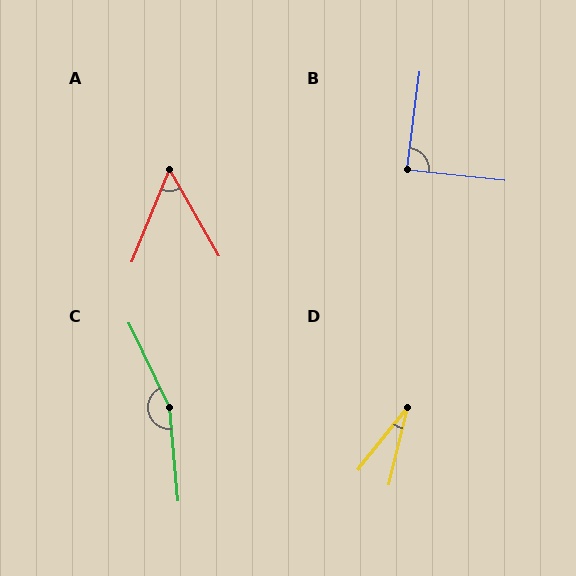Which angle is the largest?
C, at approximately 159 degrees.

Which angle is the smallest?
D, at approximately 25 degrees.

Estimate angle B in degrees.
Approximately 89 degrees.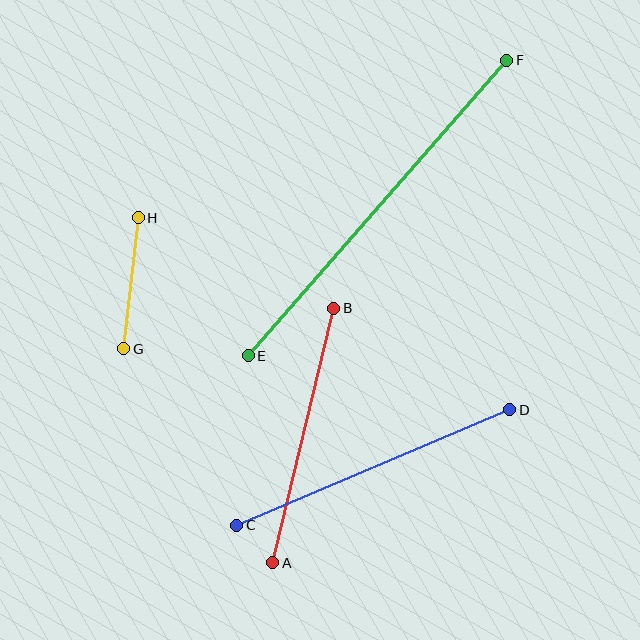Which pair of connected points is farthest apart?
Points E and F are farthest apart.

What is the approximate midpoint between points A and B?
The midpoint is at approximately (303, 436) pixels.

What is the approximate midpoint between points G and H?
The midpoint is at approximately (131, 283) pixels.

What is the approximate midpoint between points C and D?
The midpoint is at approximately (373, 467) pixels.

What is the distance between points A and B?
The distance is approximately 262 pixels.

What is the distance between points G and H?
The distance is approximately 132 pixels.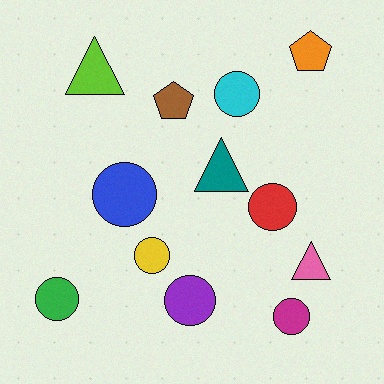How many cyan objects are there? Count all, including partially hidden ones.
There is 1 cyan object.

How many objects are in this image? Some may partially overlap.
There are 12 objects.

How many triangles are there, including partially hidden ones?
There are 3 triangles.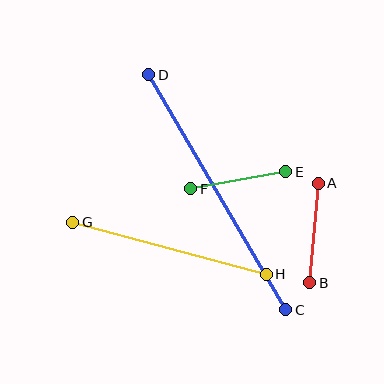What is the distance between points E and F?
The distance is approximately 97 pixels.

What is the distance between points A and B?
The distance is approximately 100 pixels.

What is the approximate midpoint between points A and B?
The midpoint is at approximately (314, 233) pixels.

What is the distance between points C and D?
The distance is approximately 272 pixels.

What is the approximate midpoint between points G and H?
The midpoint is at approximately (169, 248) pixels.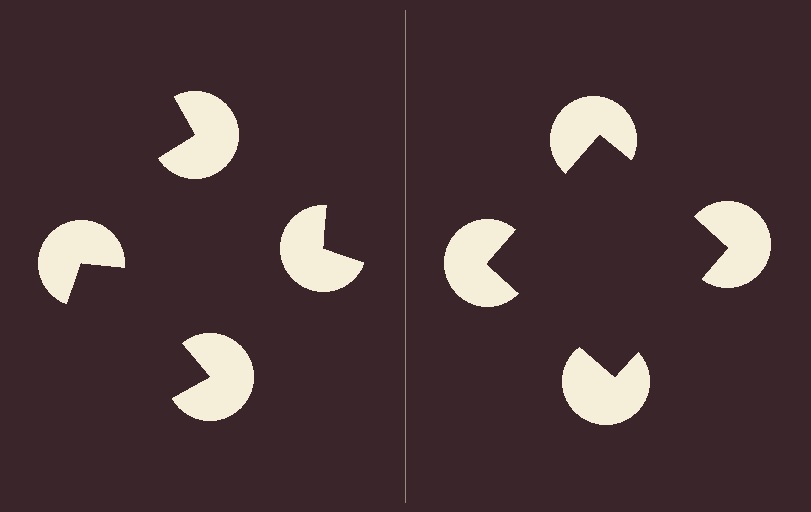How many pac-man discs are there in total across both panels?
8 — 4 on each side.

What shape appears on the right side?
An illusory square.